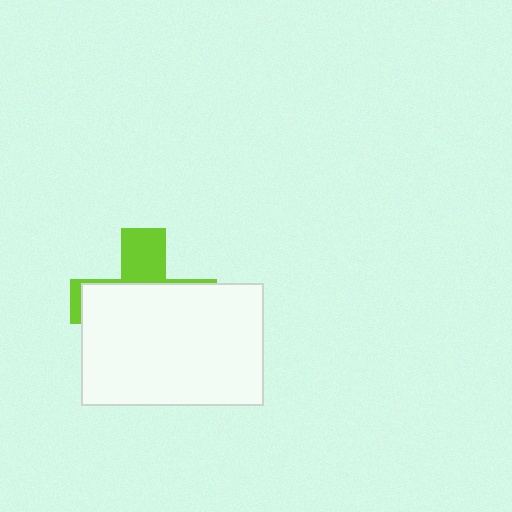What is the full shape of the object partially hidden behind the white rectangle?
The partially hidden object is a lime cross.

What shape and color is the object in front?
The object in front is a white rectangle.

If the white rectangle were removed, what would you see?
You would see the complete lime cross.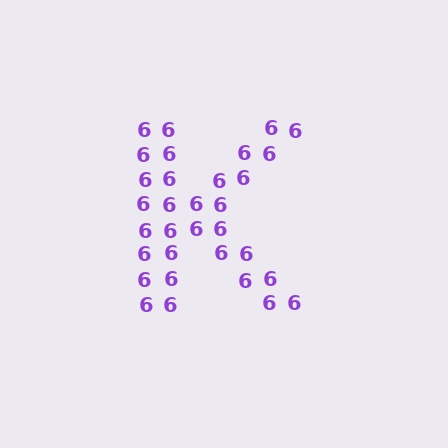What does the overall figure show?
The overall figure shows the letter K.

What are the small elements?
The small elements are digit 6's.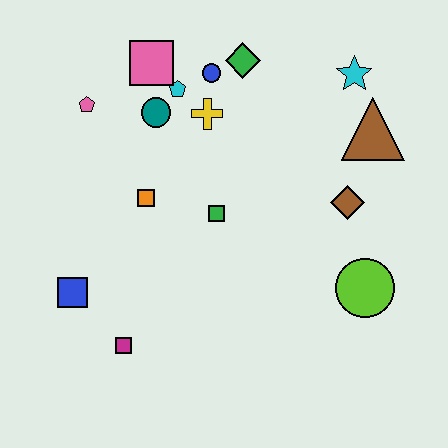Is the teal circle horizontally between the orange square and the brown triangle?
Yes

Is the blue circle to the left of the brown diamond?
Yes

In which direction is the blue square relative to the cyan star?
The blue square is to the left of the cyan star.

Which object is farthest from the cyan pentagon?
The lime circle is farthest from the cyan pentagon.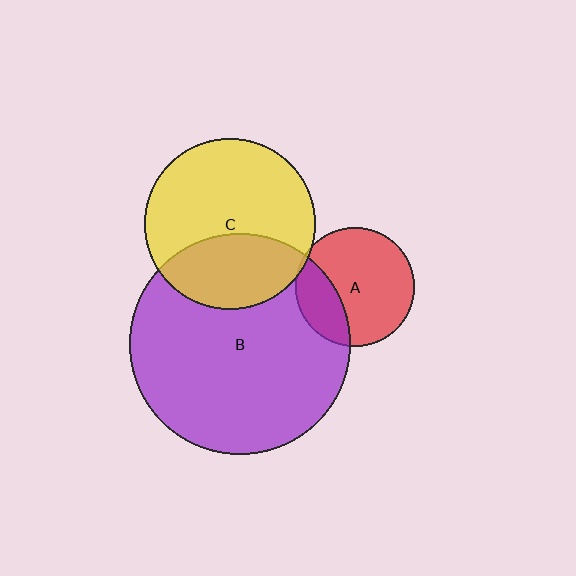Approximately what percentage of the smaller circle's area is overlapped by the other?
Approximately 35%.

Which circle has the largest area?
Circle B (purple).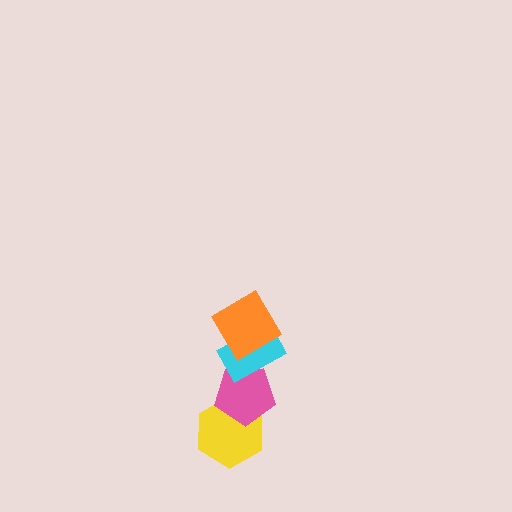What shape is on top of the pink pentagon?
The cyan rectangle is on top of the pink pentagon.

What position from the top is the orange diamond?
The orange diamond is 1st from the top.